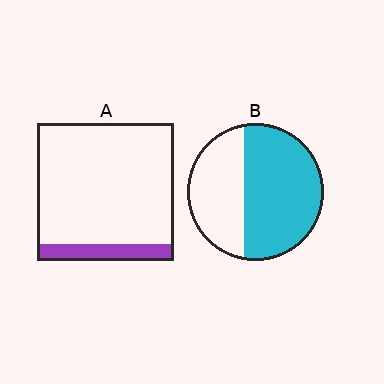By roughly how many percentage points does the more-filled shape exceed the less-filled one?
By roughly 50 percentage points (B over A).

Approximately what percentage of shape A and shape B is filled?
A is approximately 10% and B is approximately 60%.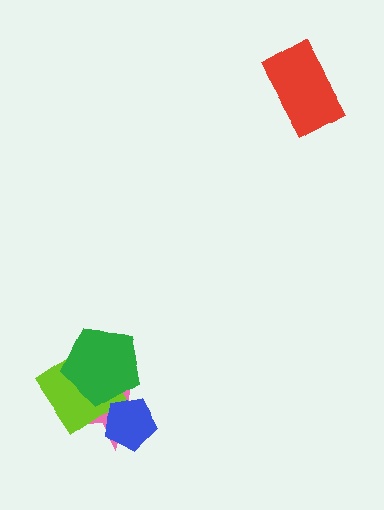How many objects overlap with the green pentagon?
2 objects overlap with the green pentagon.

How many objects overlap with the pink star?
3 objects overlap with the pink star.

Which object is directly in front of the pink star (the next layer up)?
The lime diamond is directly in front of the pink star.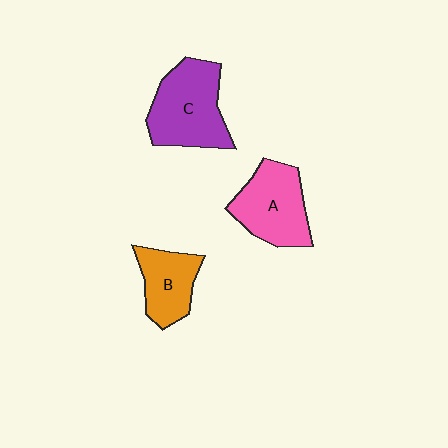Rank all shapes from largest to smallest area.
From largest to smallest: C (purple), A (pink), B (orange).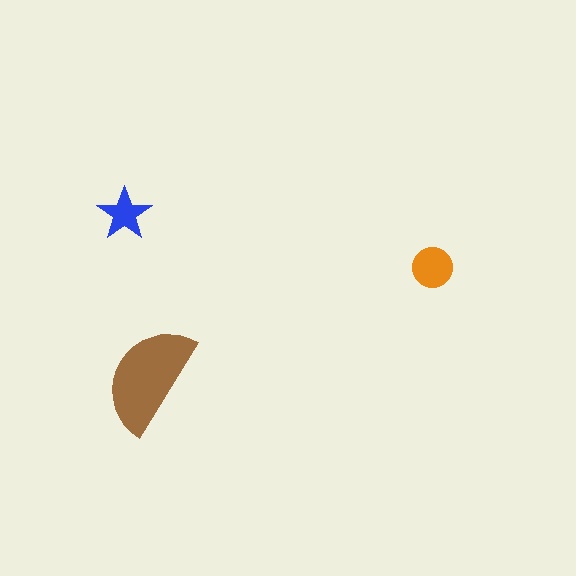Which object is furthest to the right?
The orange circle is rightmost.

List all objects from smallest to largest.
The blue star, the orange circle, the brown semicircle.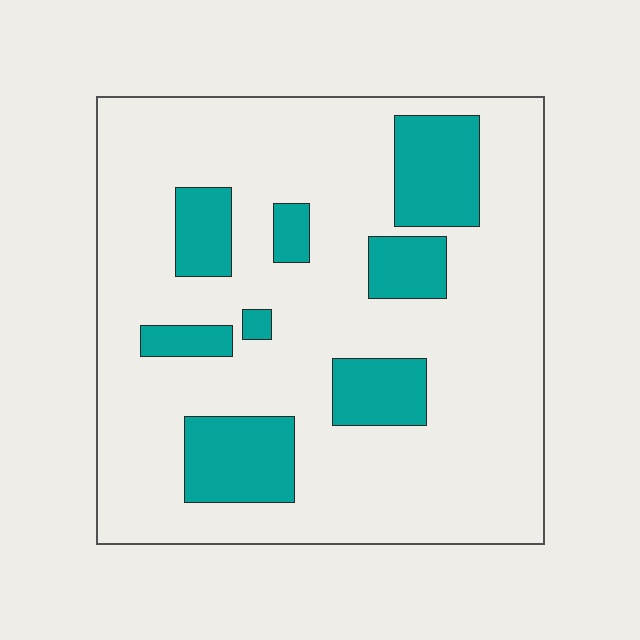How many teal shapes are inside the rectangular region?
8.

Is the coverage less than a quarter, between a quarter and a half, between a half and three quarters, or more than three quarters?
Less than a quarter.